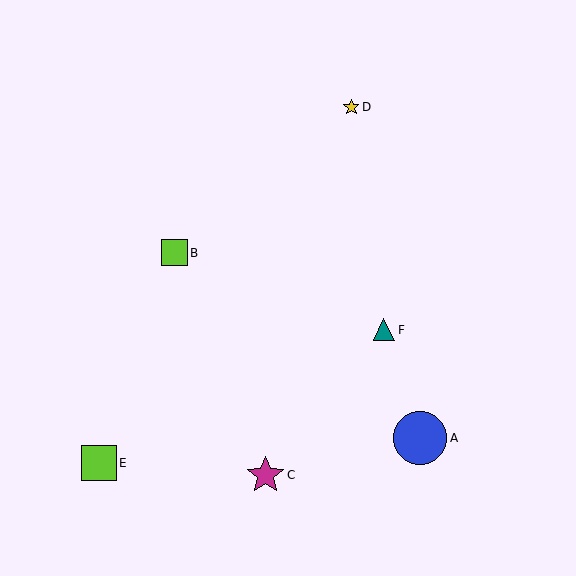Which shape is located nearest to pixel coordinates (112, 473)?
The lime square (labeled E) at (99, 463) is nearest to that location.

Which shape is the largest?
The blue circle (labeled A) is the largest.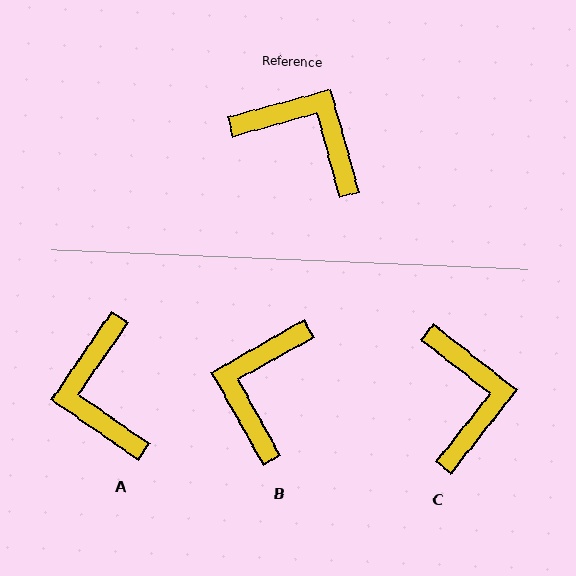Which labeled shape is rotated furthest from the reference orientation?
A, about 130 degrees away.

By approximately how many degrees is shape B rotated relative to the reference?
Approximately 104 degrees counter-clockwise.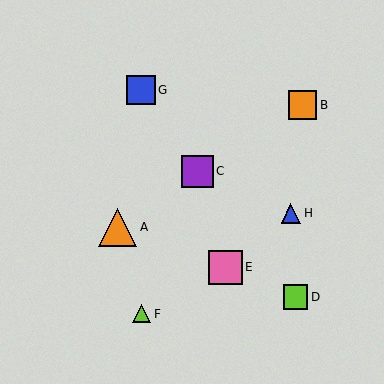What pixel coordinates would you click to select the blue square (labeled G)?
Click at (141, 90) to select the blue square G.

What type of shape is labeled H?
Shape H is a blue triangle.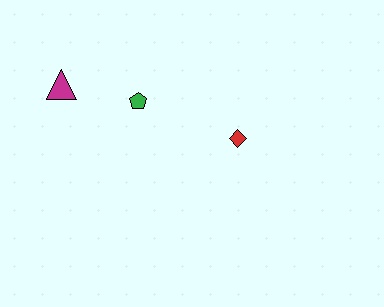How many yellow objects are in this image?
There are no yellow objects.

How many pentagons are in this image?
There is 1 pentagon.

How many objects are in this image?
There are 3 objects.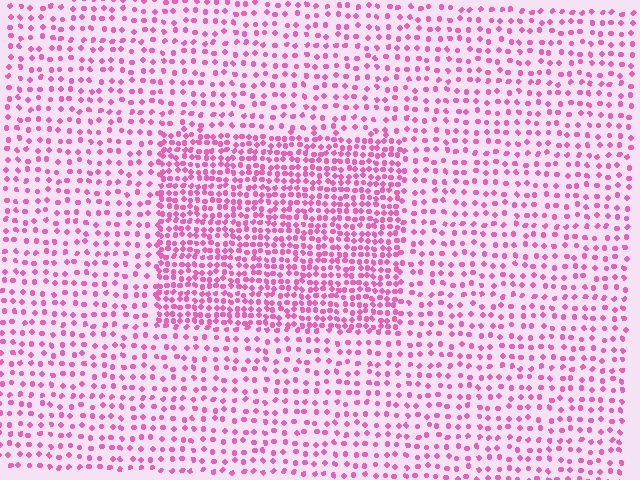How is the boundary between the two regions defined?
The boundary is defined by a change in element density (approximately 2.0x ratio). All elements are the same color, size, and shape.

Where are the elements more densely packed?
The elements are more densely packed inside the rectangle boundary.